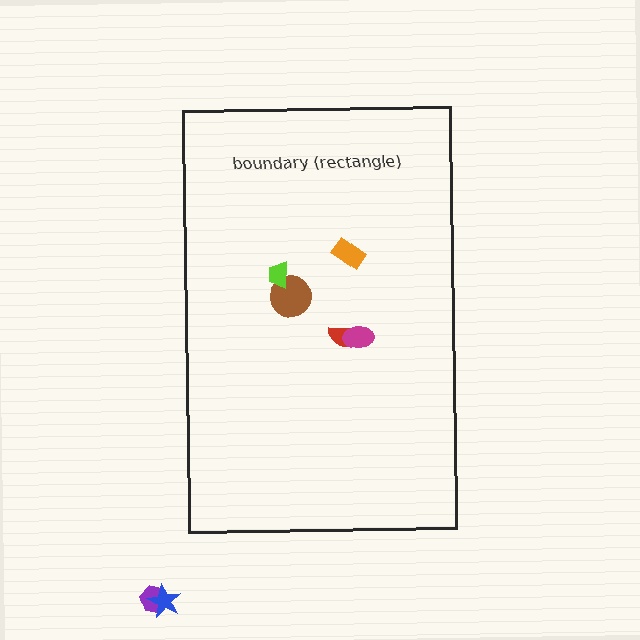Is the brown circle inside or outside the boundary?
Inside.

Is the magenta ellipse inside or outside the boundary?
Inside.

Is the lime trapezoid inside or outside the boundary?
Inside.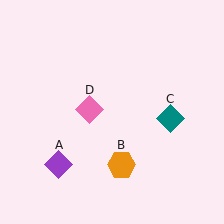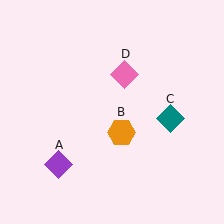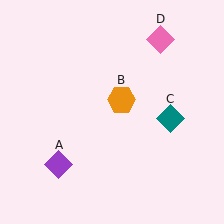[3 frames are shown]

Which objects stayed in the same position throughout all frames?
Purple diamond (object A) and teal diamond (object C) remained stationary.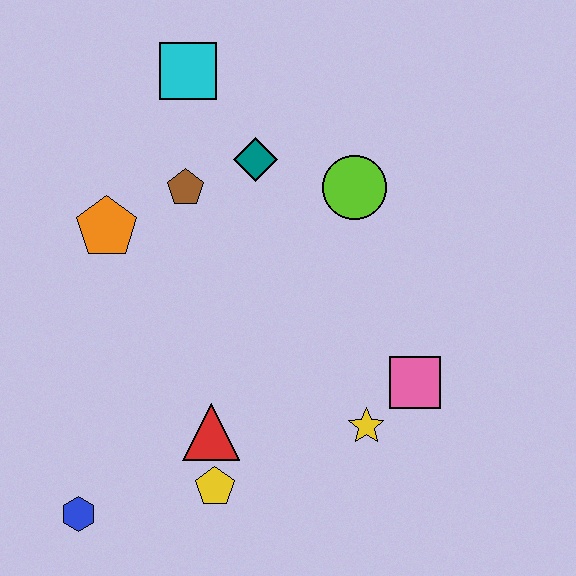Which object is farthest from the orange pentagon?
The pink square is farthest from the orange pentagon.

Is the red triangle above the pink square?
No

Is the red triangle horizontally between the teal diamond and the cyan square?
Yes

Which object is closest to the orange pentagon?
The brown pentagon is closest to the orange pentagon.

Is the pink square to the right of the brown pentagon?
Yes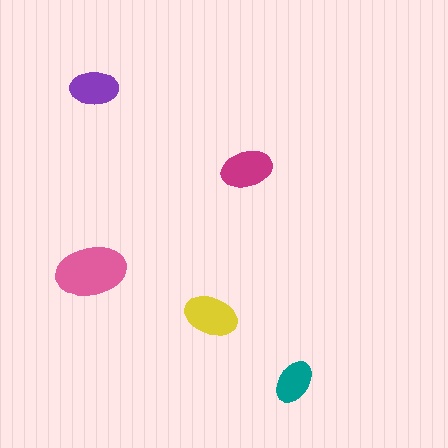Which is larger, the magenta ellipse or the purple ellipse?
The magenta one.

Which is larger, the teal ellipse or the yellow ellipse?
The yellow one.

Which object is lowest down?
The teal ellipse is bottommost.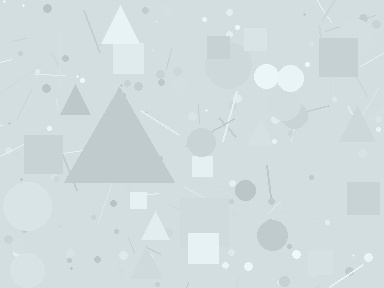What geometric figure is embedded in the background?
A triangle is embedded in the background.